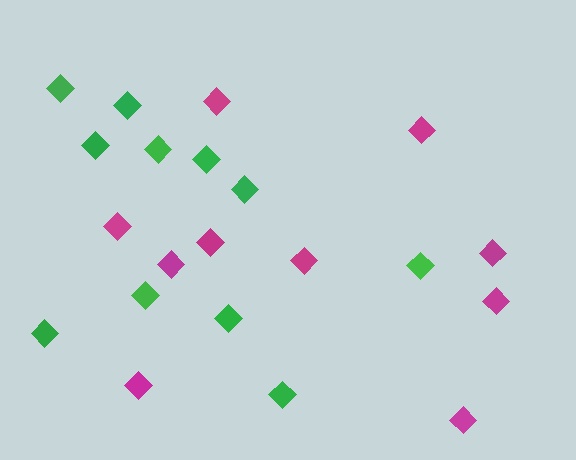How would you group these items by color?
There are 2 groups: one group of magenta diamonds (10) and one group of green diamonds (11).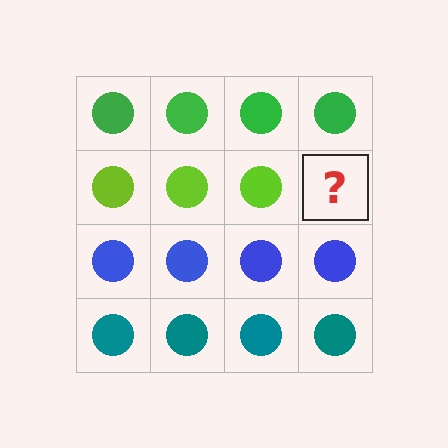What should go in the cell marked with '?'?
The missing cell should contain a lime circle.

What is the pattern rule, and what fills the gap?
The rule is that each row has a consistent color. The gap should be filled with a lime circle.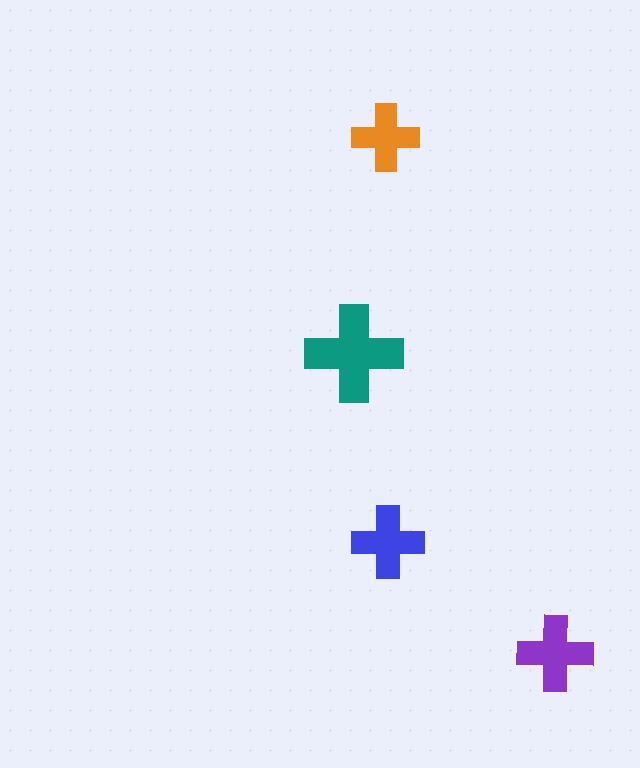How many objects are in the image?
There are 4 objects in the image.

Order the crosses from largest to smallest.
the teal one, the purple one, the blue one, the orange one.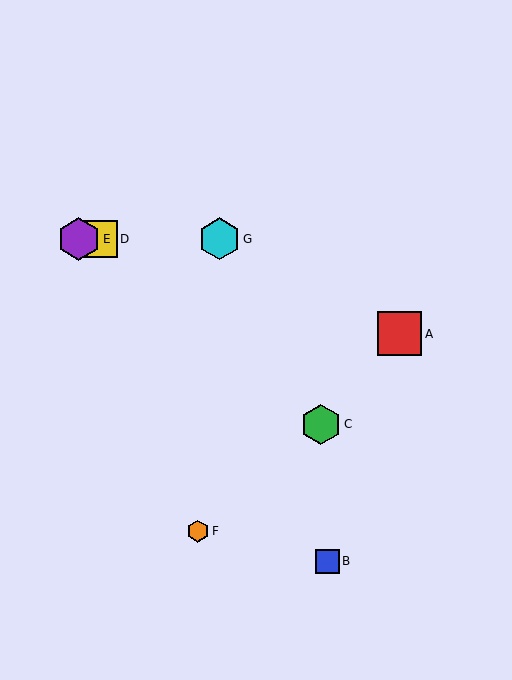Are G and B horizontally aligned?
No, G is at y≈239 and B is at y≈561.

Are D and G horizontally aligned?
Yes, both are at y≈239.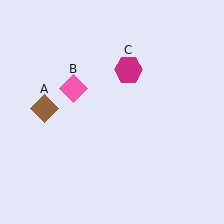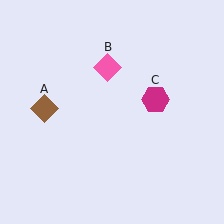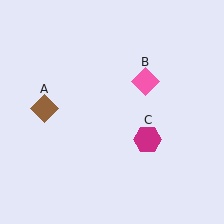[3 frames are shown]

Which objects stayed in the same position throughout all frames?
Brown diamond (object A) remained stationary.